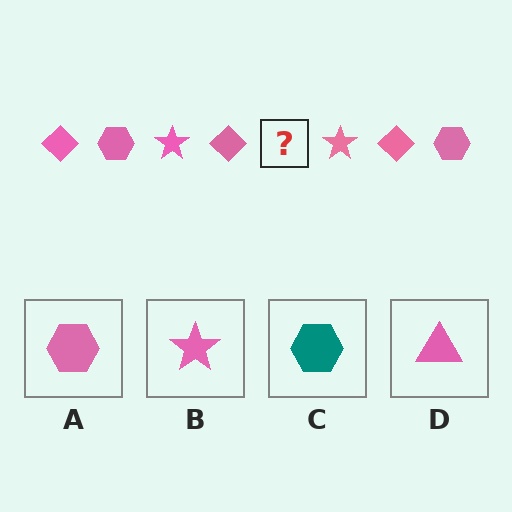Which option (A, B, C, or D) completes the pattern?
A.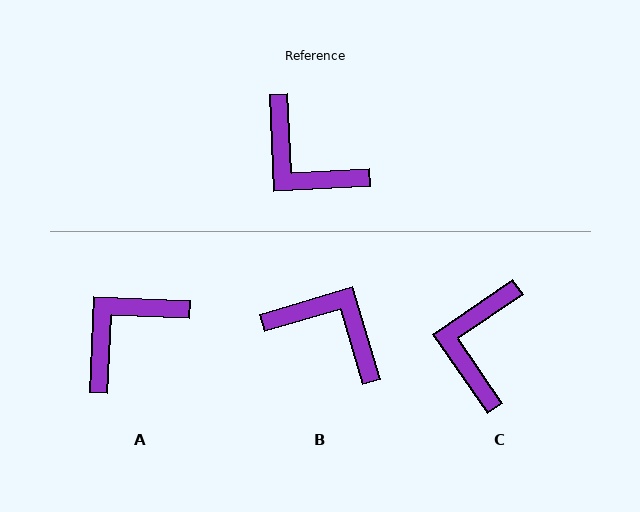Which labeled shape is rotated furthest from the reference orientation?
B, about 166 degrees away.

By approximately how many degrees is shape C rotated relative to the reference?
Approximately 58 degrees clockwise.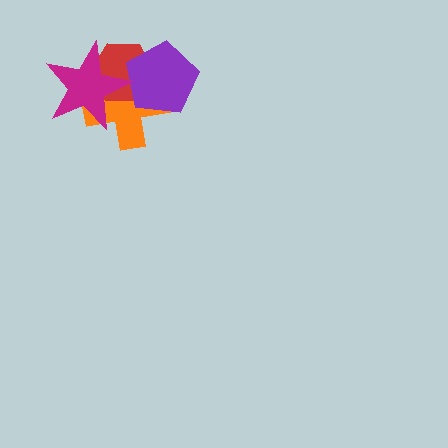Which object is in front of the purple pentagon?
The magenta star is in front of the purple pentagon.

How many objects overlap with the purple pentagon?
3 objects overlap with the purple pentagon.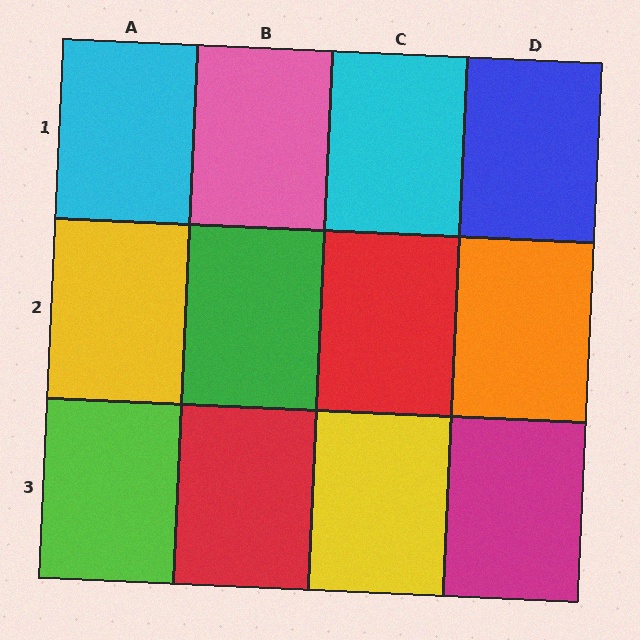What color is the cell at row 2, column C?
Red.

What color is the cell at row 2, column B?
Green.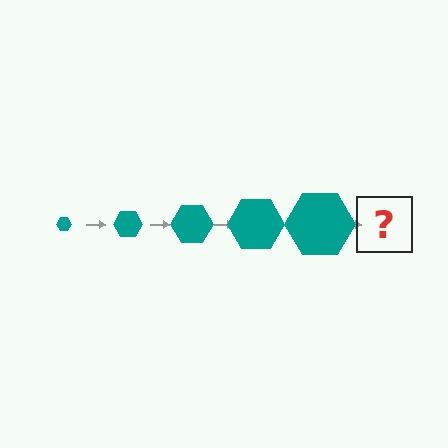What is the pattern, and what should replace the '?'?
The pattern is that the hexagon gets progressively larger each step. The '?' should be a teal hexagon, larger than the previous one.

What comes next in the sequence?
The next element should be a teal hexagon, larger than the previous one.